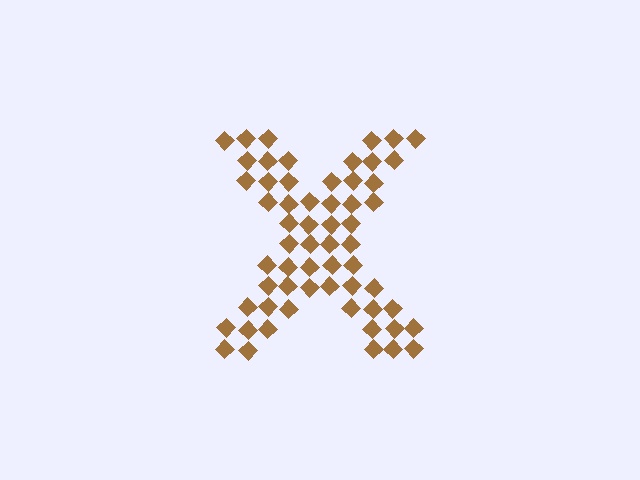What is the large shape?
The large shape is the letter X.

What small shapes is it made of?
It is made of small diamonds.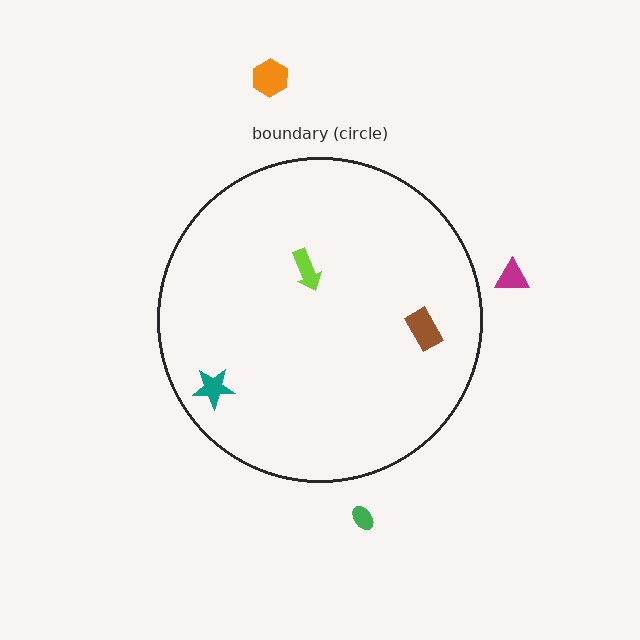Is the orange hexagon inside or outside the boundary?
Outside.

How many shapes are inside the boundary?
3 inside, 3 outside.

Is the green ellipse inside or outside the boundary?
Outside.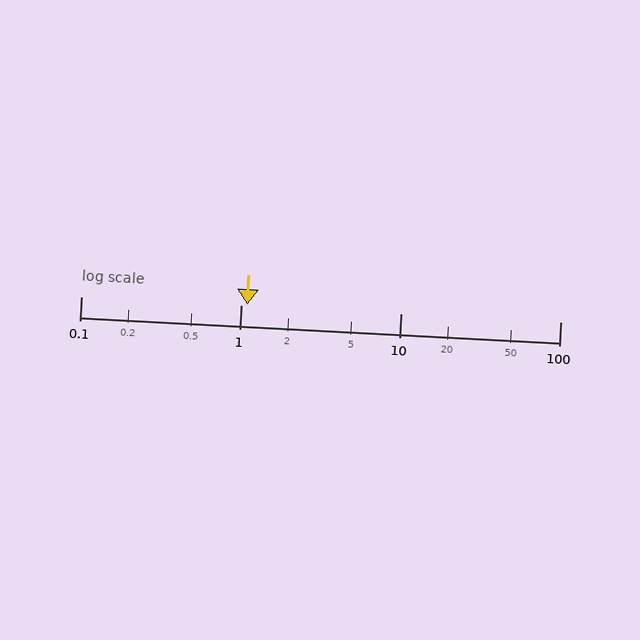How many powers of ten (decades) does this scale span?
The scale spans 3 decades, from 0.1 to 100.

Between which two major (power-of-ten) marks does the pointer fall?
The pointer is between 1 and 10.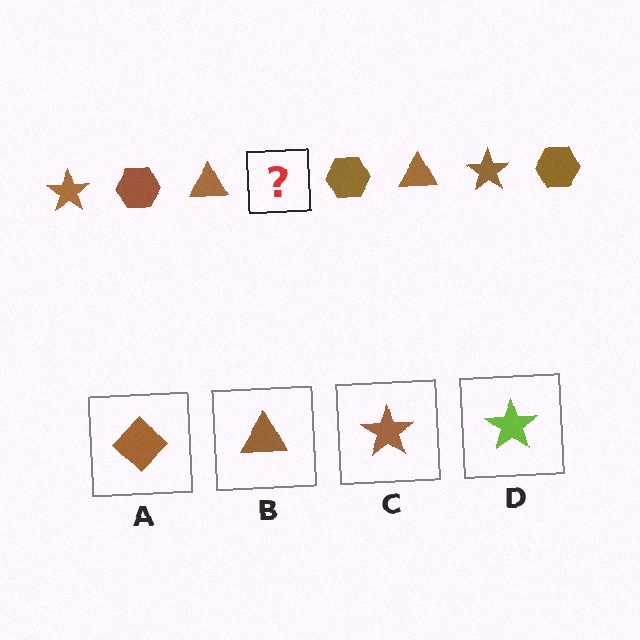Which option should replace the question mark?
Option C.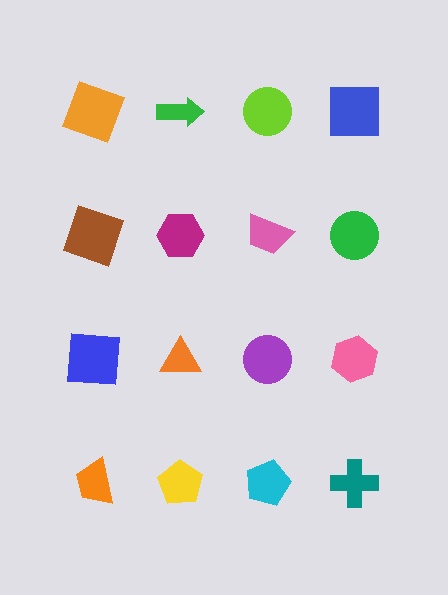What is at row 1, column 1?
An orange square.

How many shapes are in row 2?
4 shapes.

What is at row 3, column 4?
A pink hexagon.